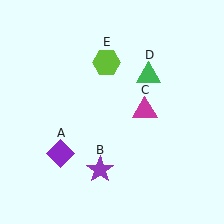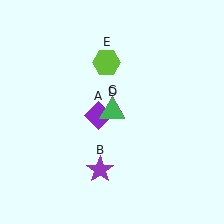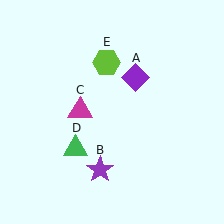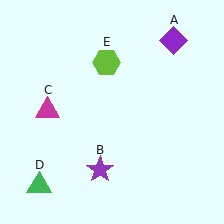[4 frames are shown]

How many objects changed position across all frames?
3 objects changed position: purple diamond (object A), magenta triangle (object C), green triangle (object D).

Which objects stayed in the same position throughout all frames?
Purple star (object B) and lime hexagon (object E) remained stationary.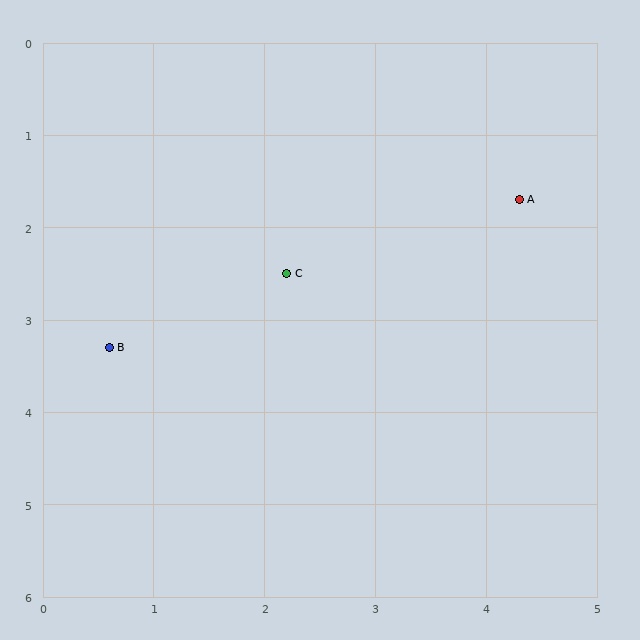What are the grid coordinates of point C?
Point C is at approximately (2.2, 2.5).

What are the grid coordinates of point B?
Point B is at approximately (0.6, 3.3).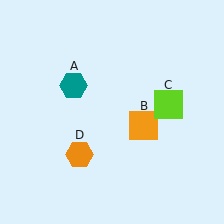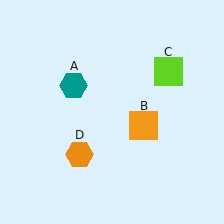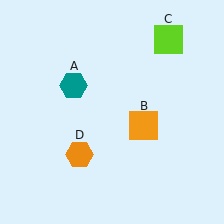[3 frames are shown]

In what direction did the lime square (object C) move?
The lime square (object C) moved up.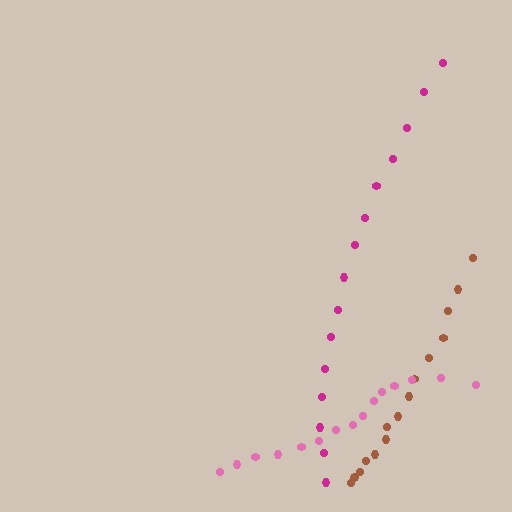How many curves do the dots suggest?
There are 3 distinct paths.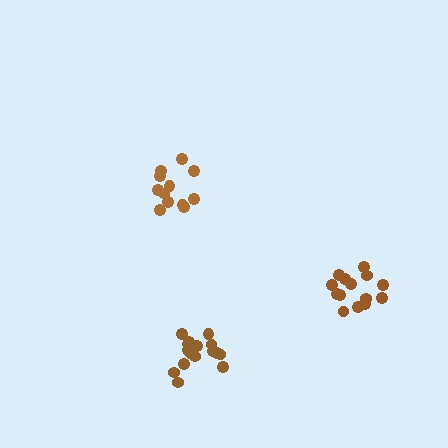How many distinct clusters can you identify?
There are 3 distinct clusters.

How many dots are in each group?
Group 1: 12 dots, Group 2: 14 dots, Group 3: 17 dots (43 total).